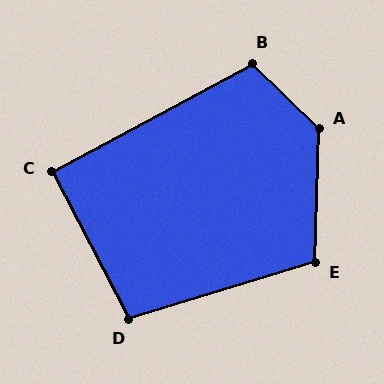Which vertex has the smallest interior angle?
C, at approximately 91 degrees.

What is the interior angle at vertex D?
Approximately 101 degrees (obtuse).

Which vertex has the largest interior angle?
A, at approximately 133 degrees.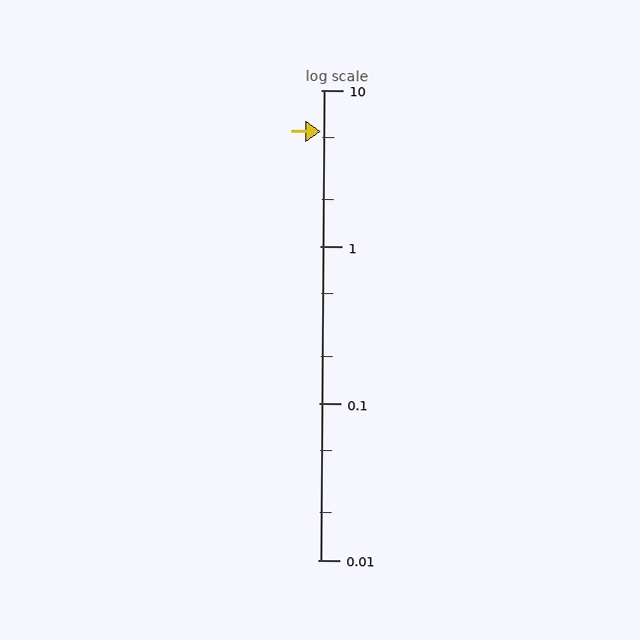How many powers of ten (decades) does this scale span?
The scale spans 3 decades, from 0.01 to 10.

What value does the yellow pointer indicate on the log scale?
The pointer indicates approximately 5.4.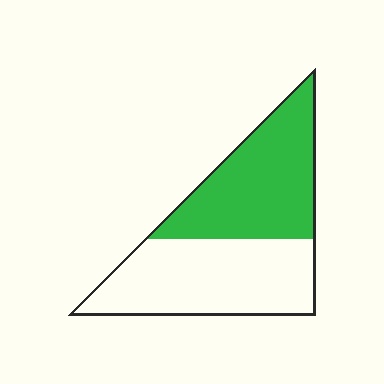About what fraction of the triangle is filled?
About one half (1/2).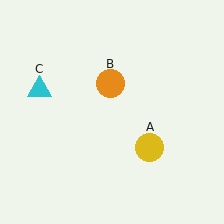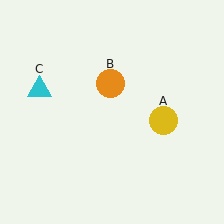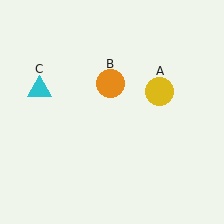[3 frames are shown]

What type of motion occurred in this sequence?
The yellow circle (object A) rotated counterclockwise around the center of the scene.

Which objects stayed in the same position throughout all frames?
Orange circle (object B) and cyan triangle (object C) remained stationary.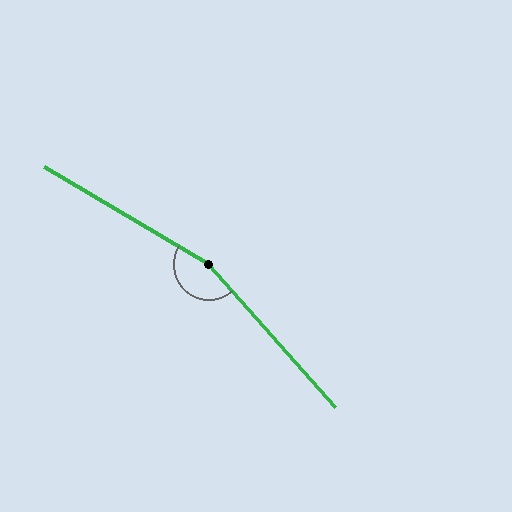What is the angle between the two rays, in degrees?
Approximately 162 degrees.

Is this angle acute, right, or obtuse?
It is obtuse.